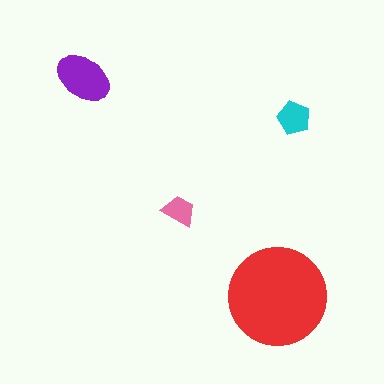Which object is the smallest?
The pink trapezoid.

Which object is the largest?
The red circle.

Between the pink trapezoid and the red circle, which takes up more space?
The red circle.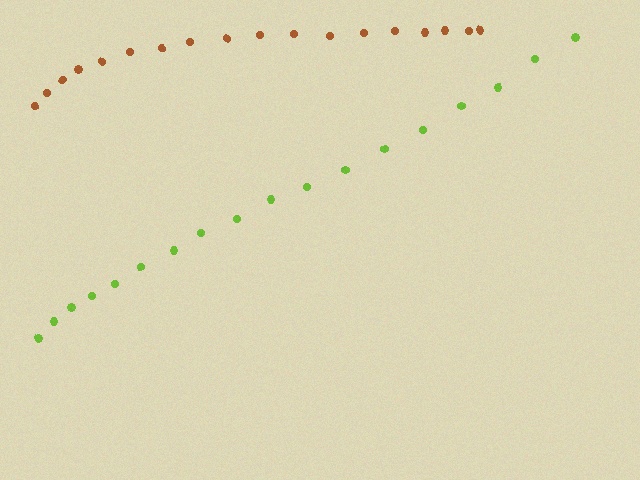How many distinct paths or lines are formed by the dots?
There are 2 distinct paths.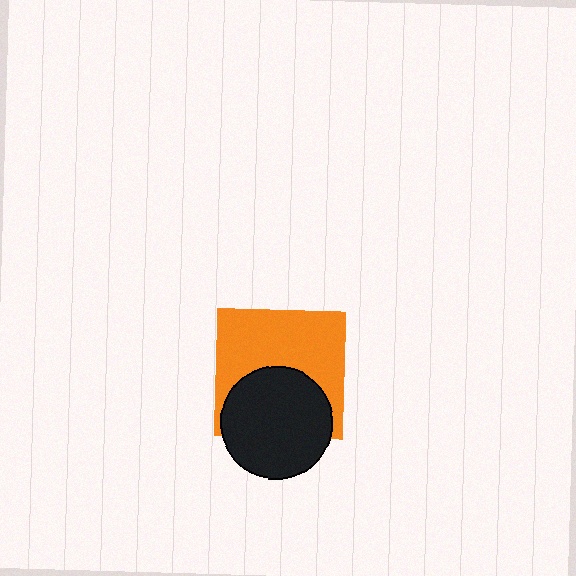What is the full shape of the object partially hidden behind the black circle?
The partially hidden object is an orange square.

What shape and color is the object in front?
The object in front is a black circle.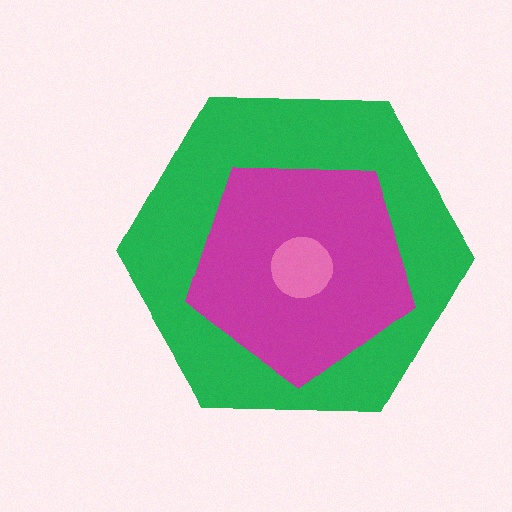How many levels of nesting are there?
3.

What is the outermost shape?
The green hexagon.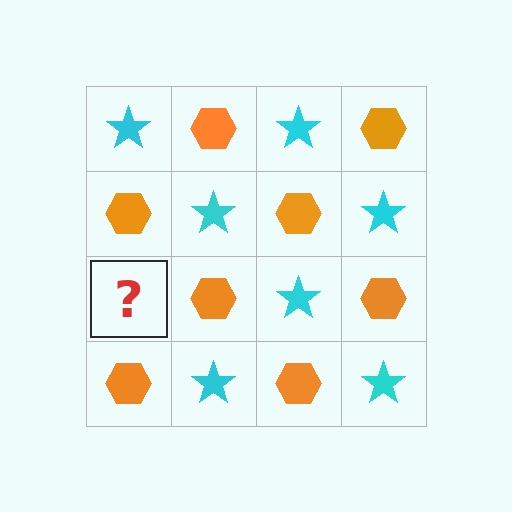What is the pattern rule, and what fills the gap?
The rule is that it alternates cyan star and orange hexagon in a checkerboard pattern. The gap should be filled with a cyan star.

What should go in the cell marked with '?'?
The missing cell should contain a cyan star.